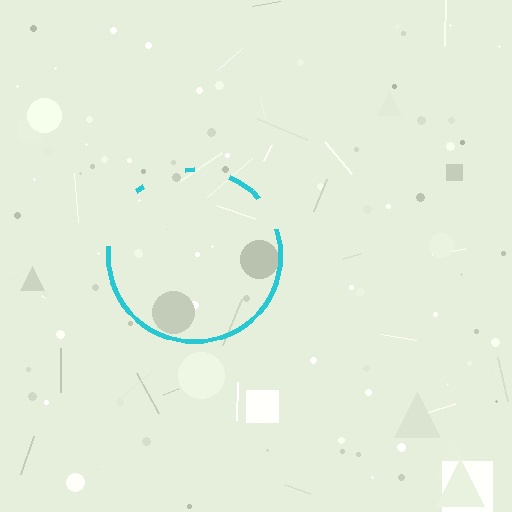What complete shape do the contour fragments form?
The contour fragments form a circle.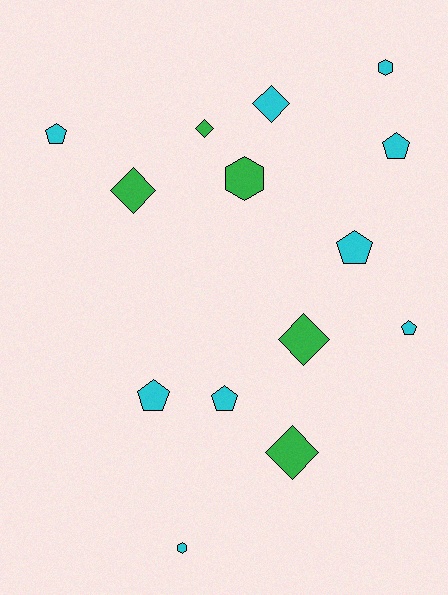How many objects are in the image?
There are 14 objects.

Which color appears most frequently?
Cyan, with 9 objects.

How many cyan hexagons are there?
There are 2 cyan hexagons.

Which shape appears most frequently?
Pentagon, with 6 objects.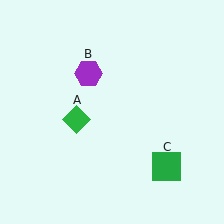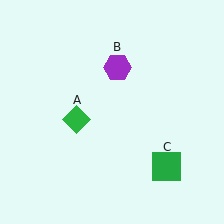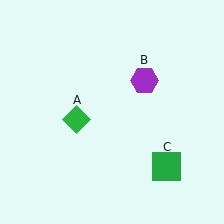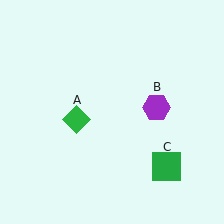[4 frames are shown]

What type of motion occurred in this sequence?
The purple hexagon (object B) rotated clockwise around the center of the scene.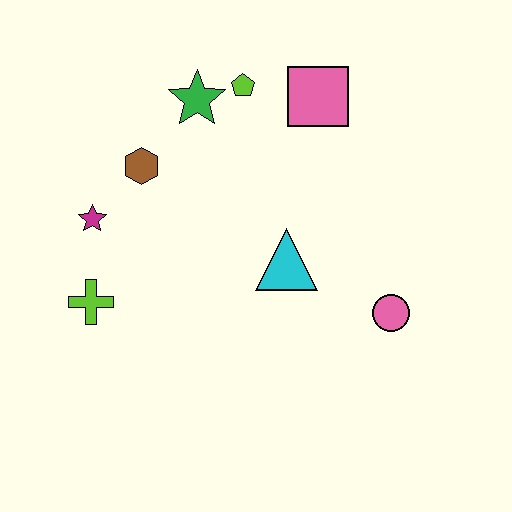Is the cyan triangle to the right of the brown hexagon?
Yes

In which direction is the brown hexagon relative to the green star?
The brown hexagon is below the green star.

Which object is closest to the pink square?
The lime pentagon is closest to the pink square.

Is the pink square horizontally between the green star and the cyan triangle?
No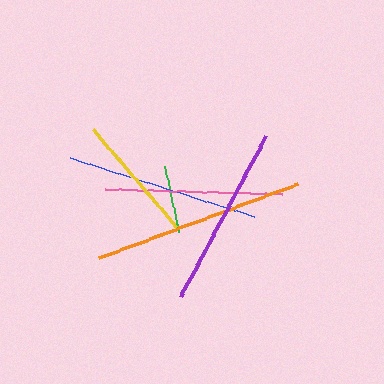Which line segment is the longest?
The orange line is the longest at approximately 211 pixels.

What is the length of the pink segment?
The pink segment is approximately 178 pixels long.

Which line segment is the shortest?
The green line is the shortest at approximately 69 pixels.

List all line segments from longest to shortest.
From longest to shortest: orange, blue, purple, pink, yellow, green.